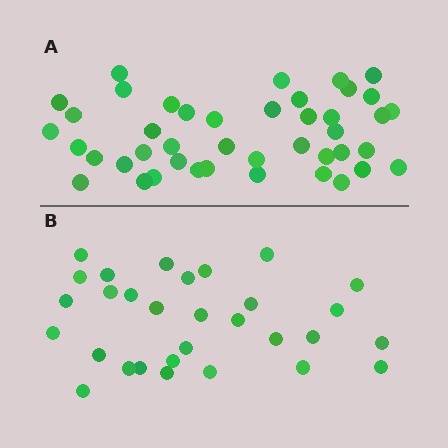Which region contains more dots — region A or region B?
Region A (the top region) has more dots.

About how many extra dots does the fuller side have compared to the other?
Region A has approximately 15 more dots than region B.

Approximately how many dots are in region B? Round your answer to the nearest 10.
About 30 dots.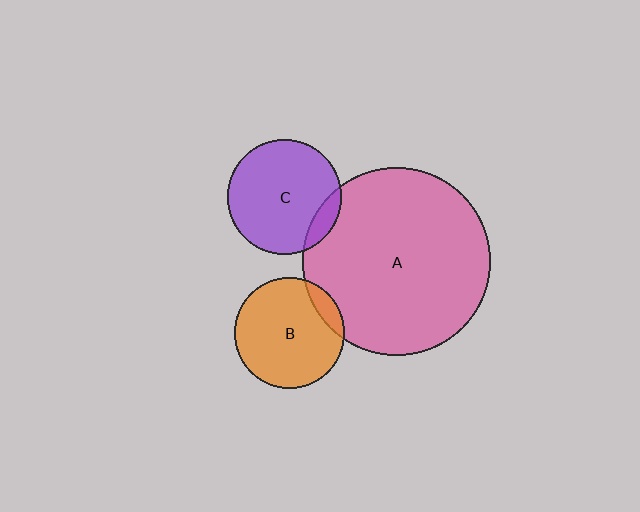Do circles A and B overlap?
Yes.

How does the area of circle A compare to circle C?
Approximately 2.7 times.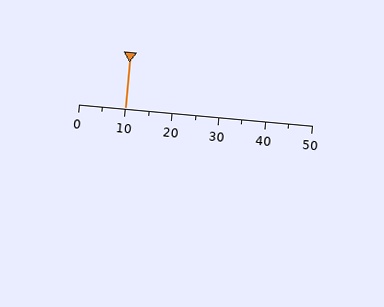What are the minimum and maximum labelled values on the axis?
The axis runs from 0 to 50.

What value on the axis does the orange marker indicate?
The marker indicates approximately 10.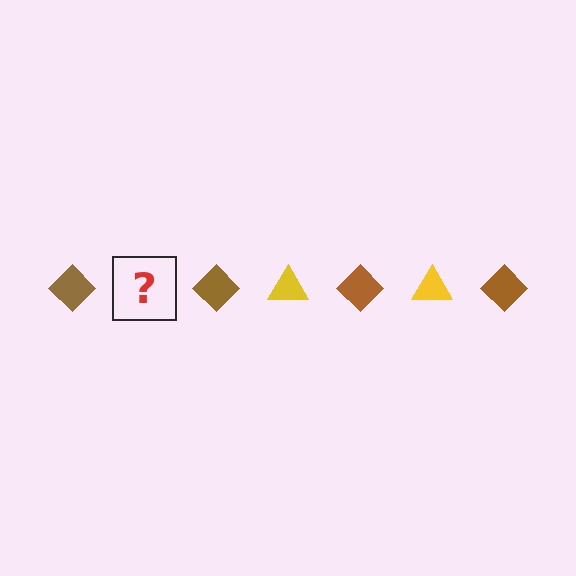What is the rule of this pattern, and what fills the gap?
The rule is that the pattern alternates between brown diamond and yellow triangle. The gap should be filled with a yellow triangle.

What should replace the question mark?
The question mark should be replaced with a yellow triangle.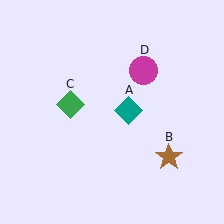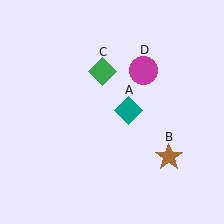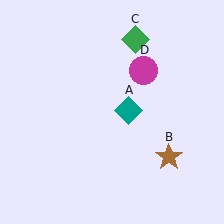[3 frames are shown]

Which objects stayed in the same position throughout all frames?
Teal diamond (object A) and brown star (object B) and magenta circle (object D) remained stationary.